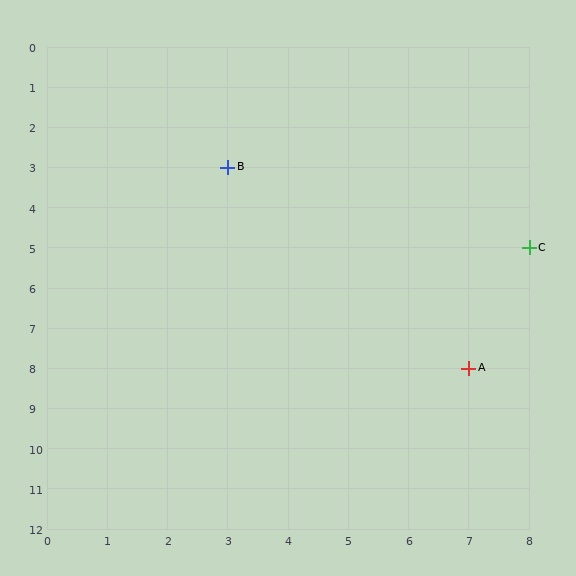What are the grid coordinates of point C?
Point C is at grid coordinates (8, 5).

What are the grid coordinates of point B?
Point B is at grid coordinates (3, 3).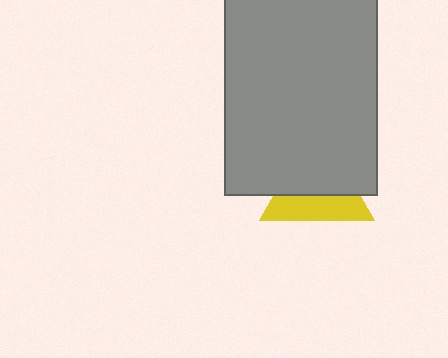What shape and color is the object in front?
The object in front is a gray rectangle.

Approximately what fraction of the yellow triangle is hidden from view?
Roughly 55% of the yellow triangle is hidden behind the gray rectangle.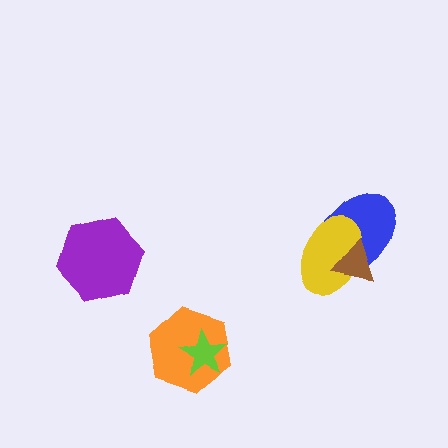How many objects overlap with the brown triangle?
2 objects overlap with the brown triangle.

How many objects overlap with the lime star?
1 object overlaps with the lime star.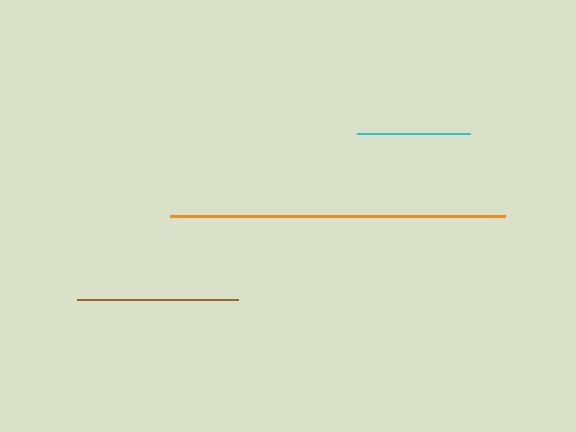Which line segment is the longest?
The orange line is the longest at approximately 335 pixels.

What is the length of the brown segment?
The brown segment is approximately 162 pixels long.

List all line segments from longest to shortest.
From longest to shortest: orange, brown, cyan.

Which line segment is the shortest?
The cyan line is the shortest at approximately 114 pixels.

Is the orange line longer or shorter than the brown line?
The orange line is longer than the brown line.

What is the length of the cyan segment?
The cyan segment is approximately 114 pixels long.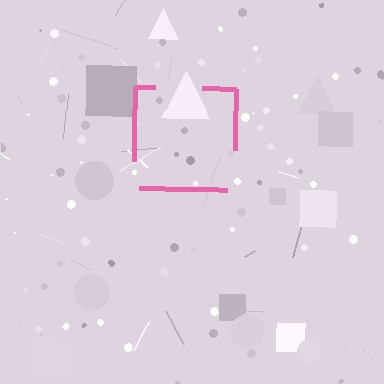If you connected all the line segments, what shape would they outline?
They would outline a square.